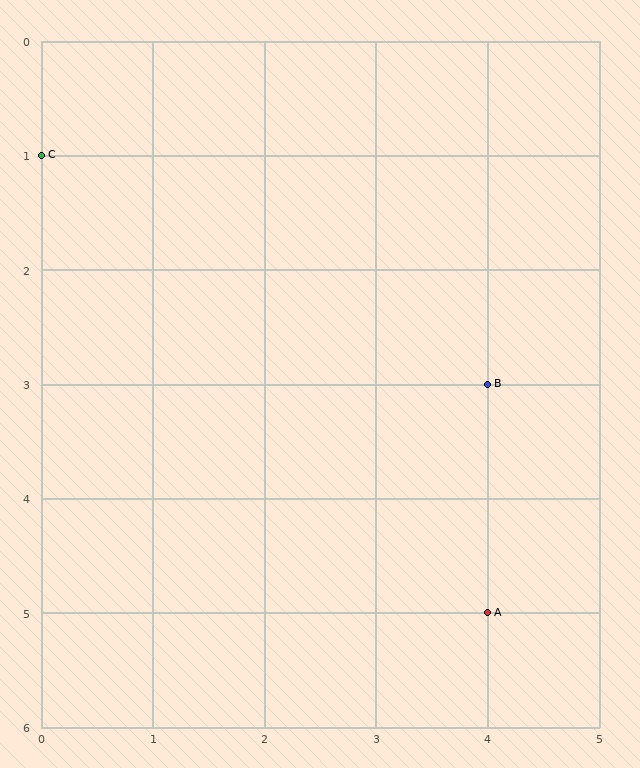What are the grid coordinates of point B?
Point B is at grid coordinates (4, 3).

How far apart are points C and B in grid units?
Points C and B are 4 columns and 2 rows apart (about 4.5 grid units diagonally).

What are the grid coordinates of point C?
Point C is at grid coordinates (0, 1).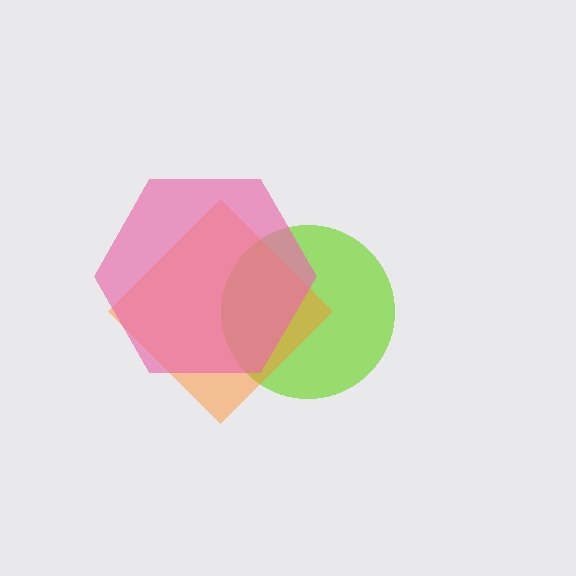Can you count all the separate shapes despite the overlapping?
Yes, there are 3 separate shapes.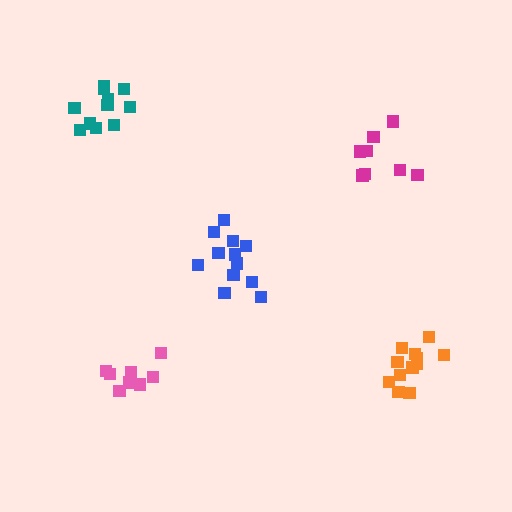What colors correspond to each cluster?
The clusters are colored: orange, teal, blue, magenta, pink.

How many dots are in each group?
Group 1: 12 dots, Group 2: 11 dots, Group 3: 12 dots, Group 4: 8 dots, Group 5: 8 dots (51 total).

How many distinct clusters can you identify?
There are 5 distinct clusters.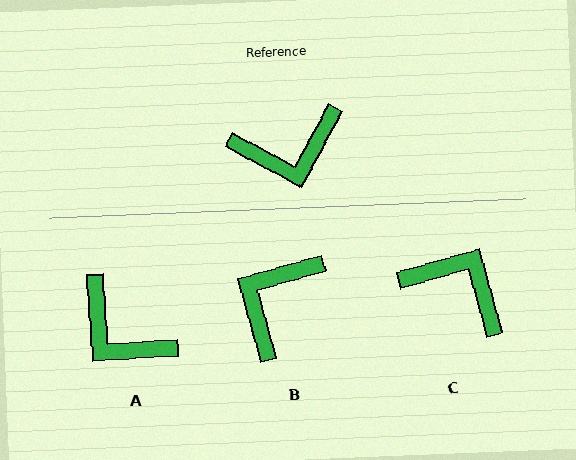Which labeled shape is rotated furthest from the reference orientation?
B, about 137 degrees away.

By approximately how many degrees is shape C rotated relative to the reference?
Approximately 133 degrees counter-clockwise.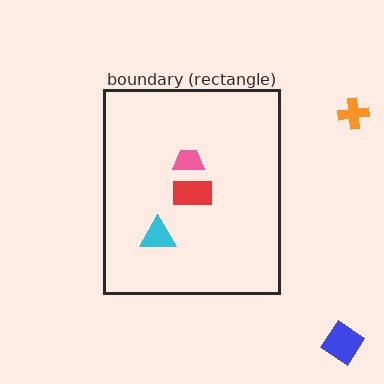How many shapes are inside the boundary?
3 inside, 2 outside.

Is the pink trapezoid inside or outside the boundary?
Inside.